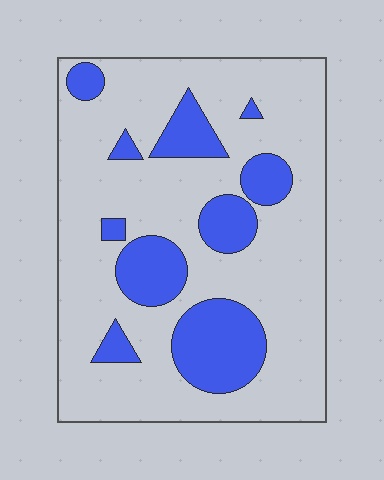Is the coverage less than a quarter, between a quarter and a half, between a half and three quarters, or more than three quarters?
Less than a quarter.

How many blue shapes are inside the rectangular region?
10.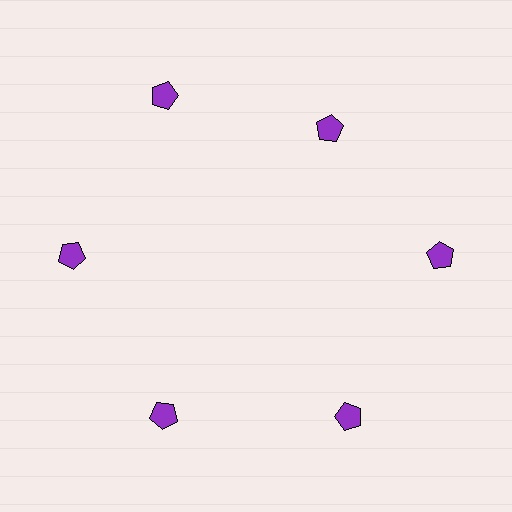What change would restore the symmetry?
The symmetry would be restored by moving it outward, back onto the ring so that all 6 pentagons sit at equal angles and equal distance from the center.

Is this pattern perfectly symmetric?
No. The 6 purple pentagons are arranged in a ring, but one element near the 1 o'clock position is pulled inward toward the center, breaking the 6-fold rotational symmetry.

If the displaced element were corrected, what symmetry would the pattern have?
It would have 6-fold rotational symmetry — the pattern would map onto itself every 60 degrees.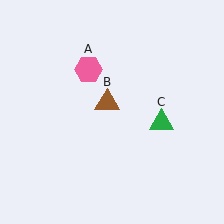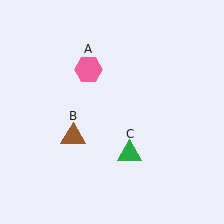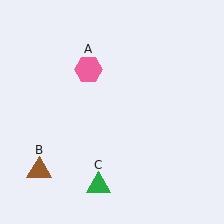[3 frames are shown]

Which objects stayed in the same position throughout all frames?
Pink hexagon (object A) remained stationary.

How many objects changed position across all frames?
2 objects changed position: brown triangle (object B), green triangle (object C).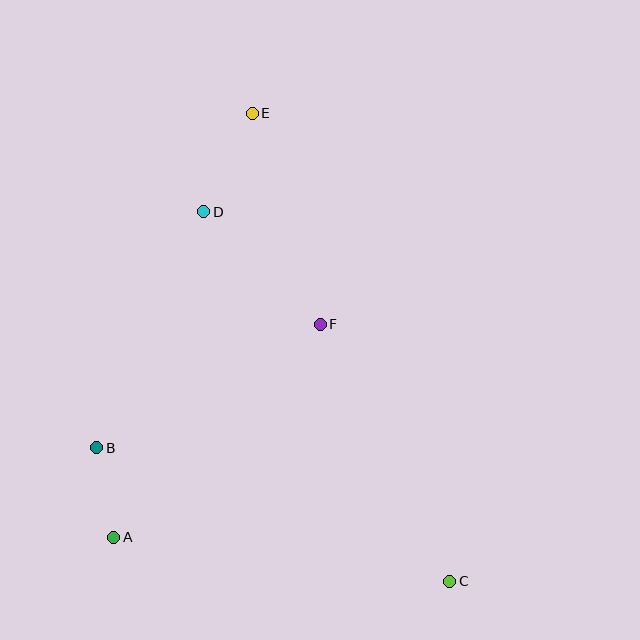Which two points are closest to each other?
Points A and B are closest to each other.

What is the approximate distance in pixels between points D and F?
The distance between D and F is approximately 162 pixels.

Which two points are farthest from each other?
Points C and E are farthest from each other.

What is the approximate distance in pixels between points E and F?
The distance between E and F is approximately 222 pixels.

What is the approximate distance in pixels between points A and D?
The distance between A and D is approximately 338 pixels.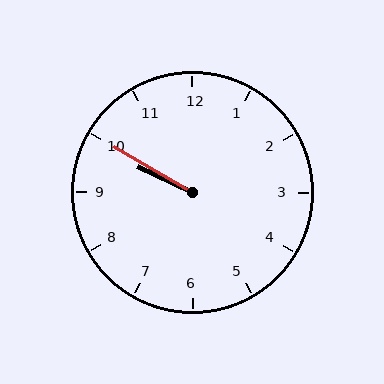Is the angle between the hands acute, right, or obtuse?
It is acute.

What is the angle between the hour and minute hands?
Approximately 5 degrees.